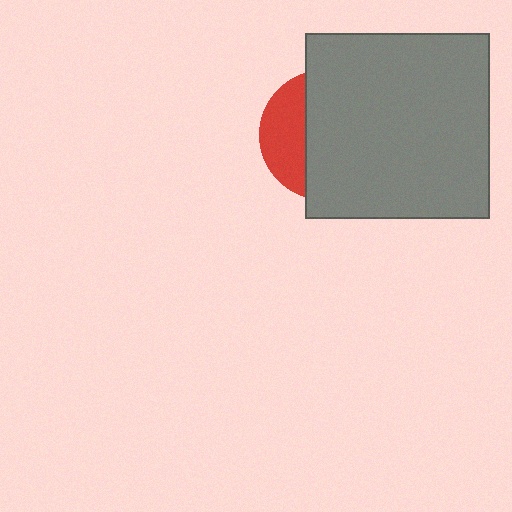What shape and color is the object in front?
The object in front is a gray square.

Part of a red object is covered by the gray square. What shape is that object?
It is a circle.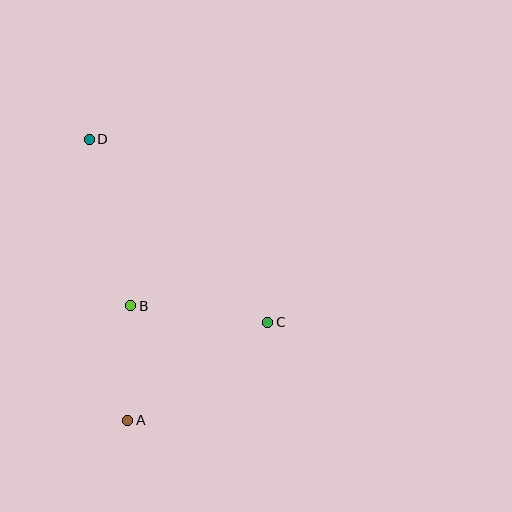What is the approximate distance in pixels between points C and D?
The distance between C and D is approximately 255 pixels.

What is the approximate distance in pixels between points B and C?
The distance between B and C is approximately 138 pixels.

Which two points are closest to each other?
Points A and B are closest to each other.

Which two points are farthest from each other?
Points A and D are farthest from each other.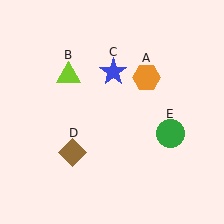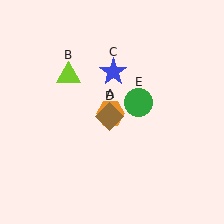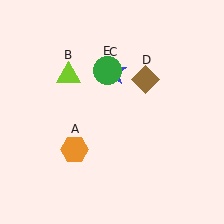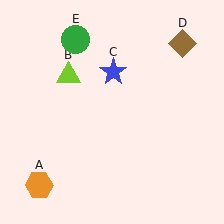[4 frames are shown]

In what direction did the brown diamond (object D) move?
The brown diamond (object D) moved up and to the right.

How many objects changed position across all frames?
3 objects changed position: orange hexagon (object A), brown diamond (object D), green circle (object E).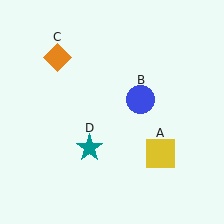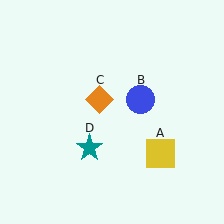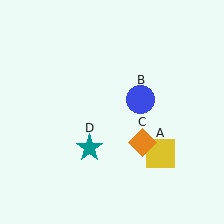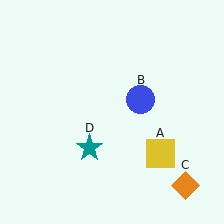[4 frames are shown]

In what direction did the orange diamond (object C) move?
The orange diamond (object C) moved down and to the right.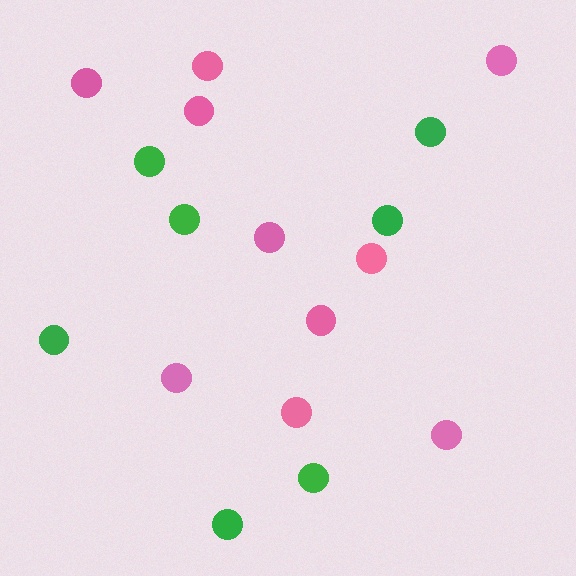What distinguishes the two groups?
There are 2 groups: one group of pink circles (10) and one group of green circles (7).